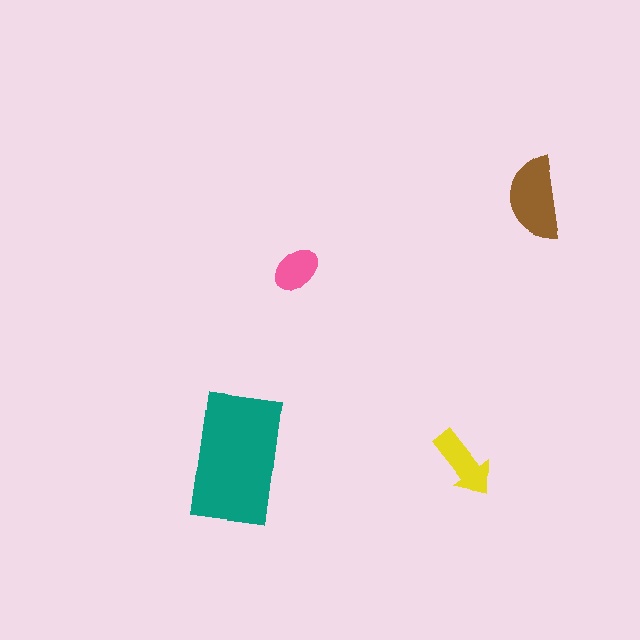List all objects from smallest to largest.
The pink ellipse, the yellow arrow, the brown semicircle, the teal rectangle.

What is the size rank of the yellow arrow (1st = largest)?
3rd.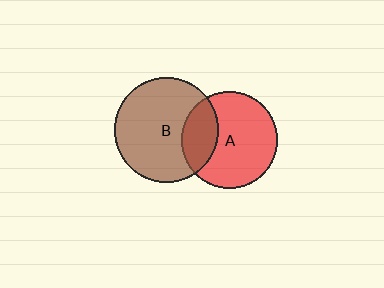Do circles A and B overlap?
Yes.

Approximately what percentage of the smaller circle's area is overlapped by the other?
Approximately 25%.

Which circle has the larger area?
Circle B (brown).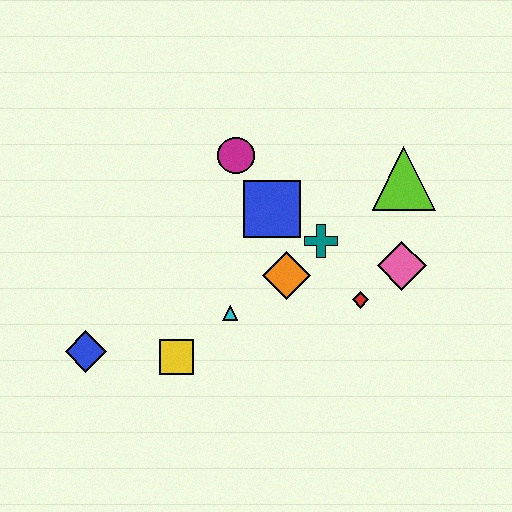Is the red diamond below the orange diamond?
Yes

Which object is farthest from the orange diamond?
The blue diamond is farthest from the orange diamond.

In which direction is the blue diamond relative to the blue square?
The blue diamond is to the left of the blue square.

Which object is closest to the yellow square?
The cyan triangle is closest to the yellow square.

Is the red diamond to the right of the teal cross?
Yes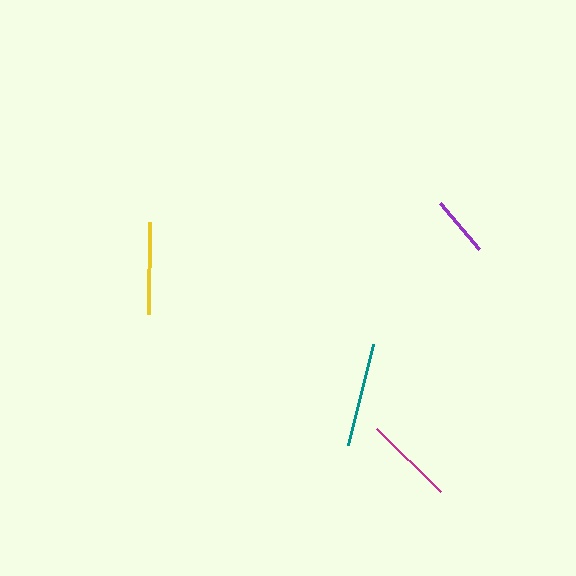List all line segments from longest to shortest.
From longest to shortest: teal, yellow, magenta, purple.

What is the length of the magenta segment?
The magenta segment is approximately 89 pixels long.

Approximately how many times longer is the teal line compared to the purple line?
The teal line is approximately 1.7 times the length of the purple line.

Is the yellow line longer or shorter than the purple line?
The yellow line is longer than the purple line.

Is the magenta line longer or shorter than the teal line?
The teal line is longer than the magenta line.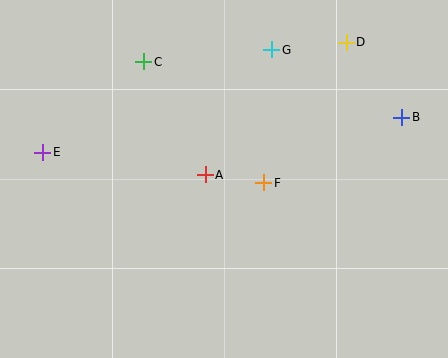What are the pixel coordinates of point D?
Point D is at (346, 42).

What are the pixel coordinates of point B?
Point B is at (402, 117).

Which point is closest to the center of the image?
Point A at (205, 175) is closest to the center.